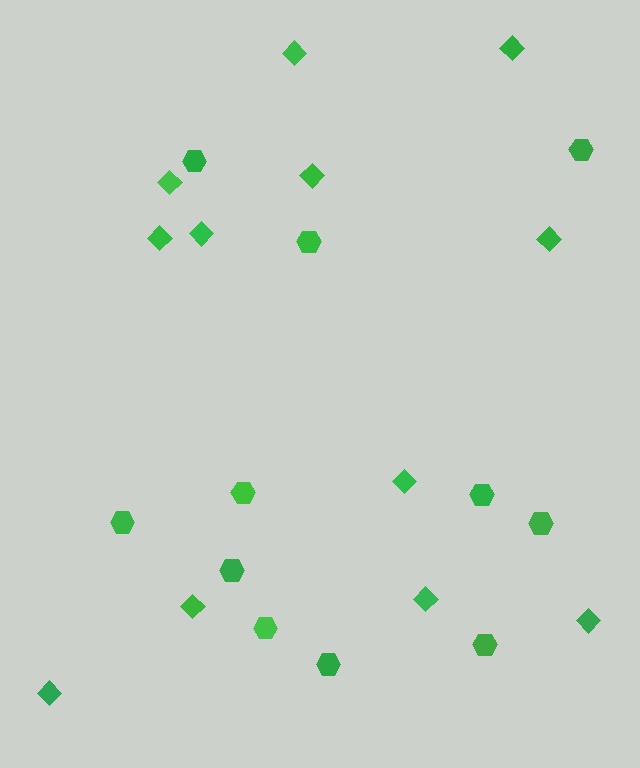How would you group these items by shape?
There are 2 groups: one group of diamonds (12) and one group of hexagons (11).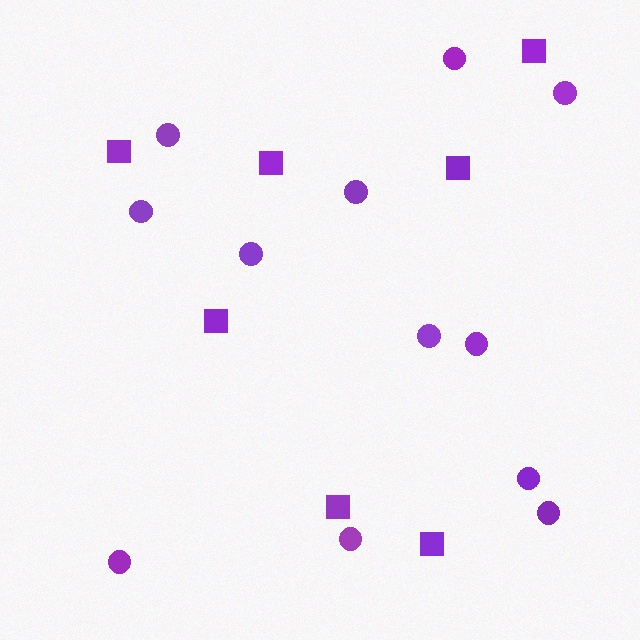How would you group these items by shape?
There are 2 groups: one group of squares (7) and one group of circles (12).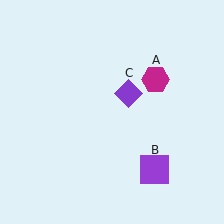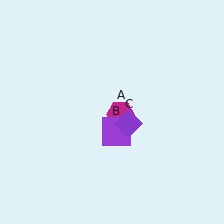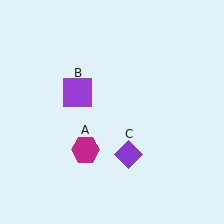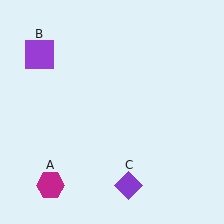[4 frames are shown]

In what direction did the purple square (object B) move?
The purple square (object B) moved up and to the left.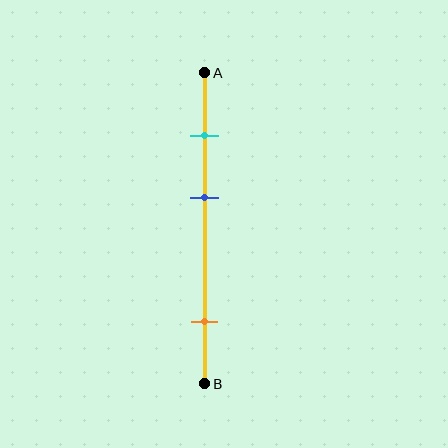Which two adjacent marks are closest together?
The cyan and blue marks are the closest adjacent pair.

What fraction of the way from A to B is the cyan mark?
The cyan mark is approximately 20% (0.2) of the way from A to B.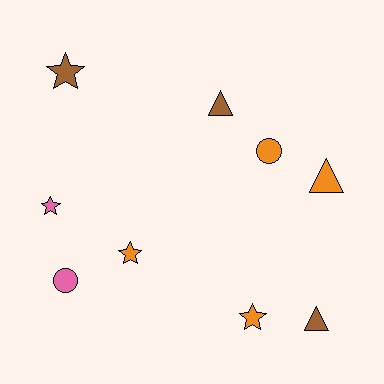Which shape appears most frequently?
Star, with 4 objects.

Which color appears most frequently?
Orange, with 4 objects.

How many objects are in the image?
There are 9 objects.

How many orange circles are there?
There is 1 orange circle.